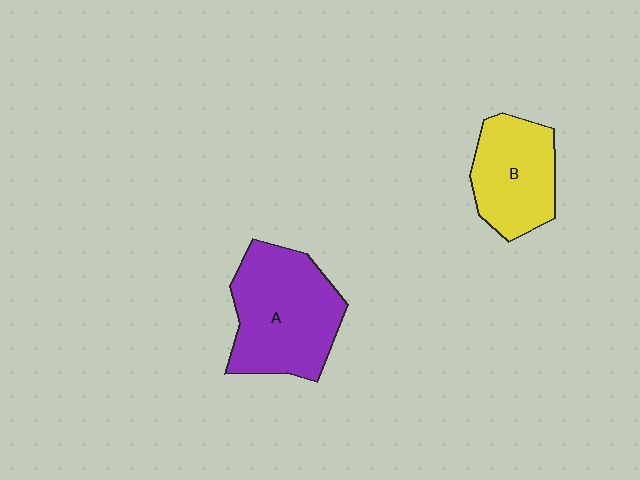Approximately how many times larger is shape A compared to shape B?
Approximately 1.4 times.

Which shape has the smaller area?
Shape B (yellow).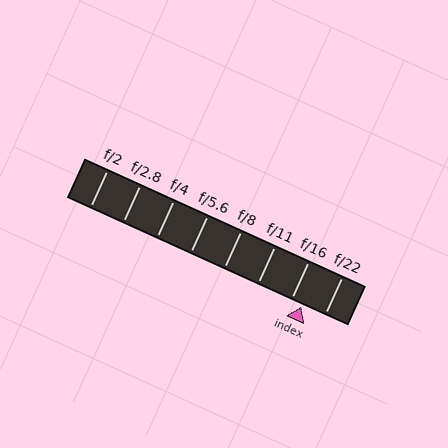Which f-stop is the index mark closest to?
The index mark is closest to f/16.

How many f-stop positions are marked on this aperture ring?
There are 8 f-stop positions marked.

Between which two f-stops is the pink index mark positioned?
The index mark is between f/16 and f/22.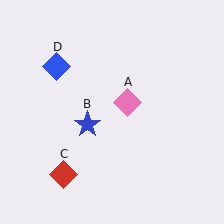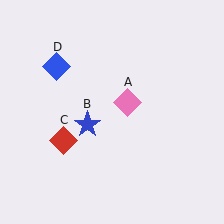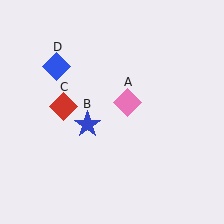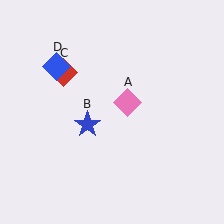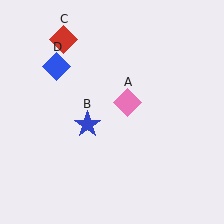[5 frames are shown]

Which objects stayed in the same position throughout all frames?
Pink diamond (object A) and blue star (object B) and blue diamond (object D) remained stationary.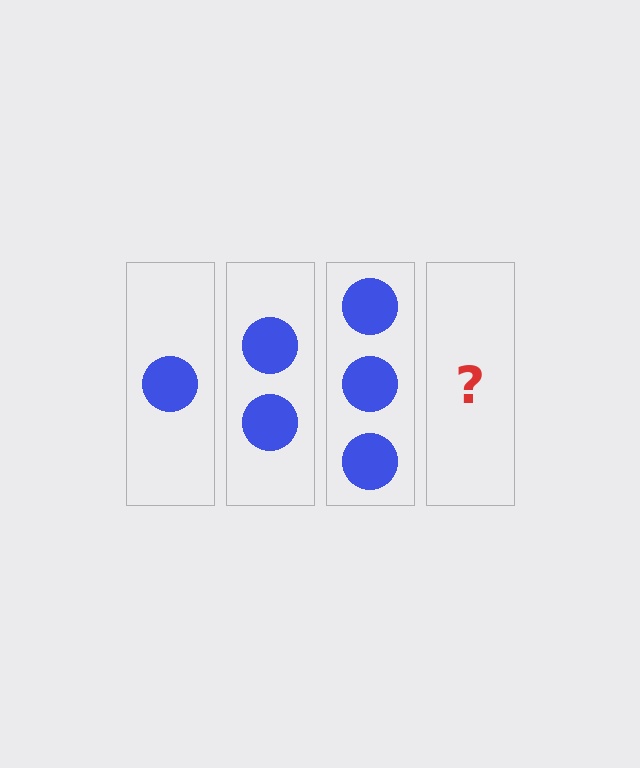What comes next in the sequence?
The next element should be 4 circles.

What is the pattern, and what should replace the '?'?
The pattern is that each step adds one more circle. The '?' should be 4 circles.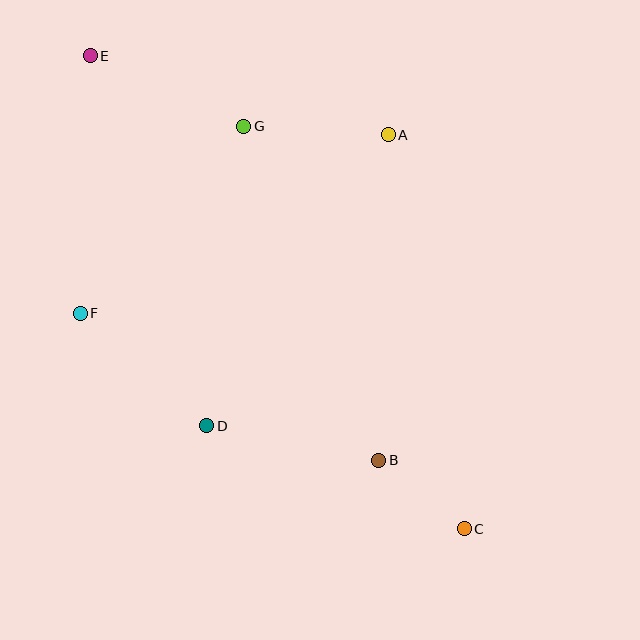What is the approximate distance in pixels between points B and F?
The distance between B and F is approximately 332 pixels.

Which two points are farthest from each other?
Points C and E are farthest from each other.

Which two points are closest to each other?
Points B and C are closest to each other.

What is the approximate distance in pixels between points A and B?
The distance between A and B is approximately 325 pixels.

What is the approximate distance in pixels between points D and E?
The distance between D and E is approximately 388 pixels.